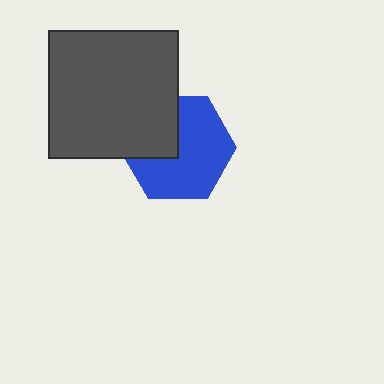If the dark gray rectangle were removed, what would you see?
You would see the complete blue hexagon.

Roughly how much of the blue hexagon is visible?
Most of it is visible (roughly 66%).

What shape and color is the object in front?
The object in front is a dark gray rectangle.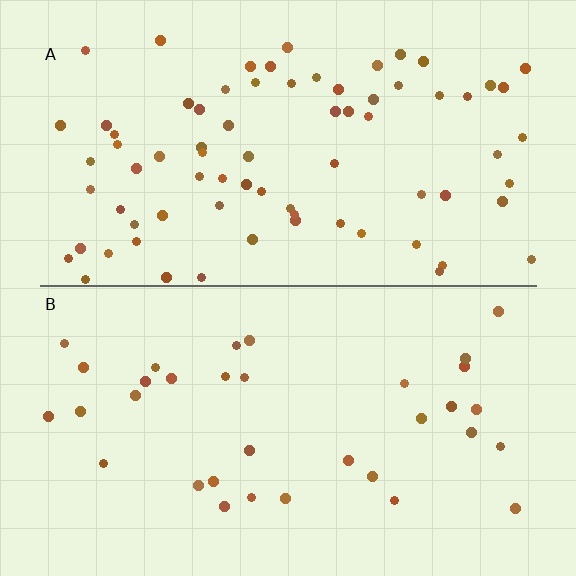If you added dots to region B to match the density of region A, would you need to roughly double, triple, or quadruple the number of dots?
Approximately double.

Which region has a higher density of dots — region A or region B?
A (the top).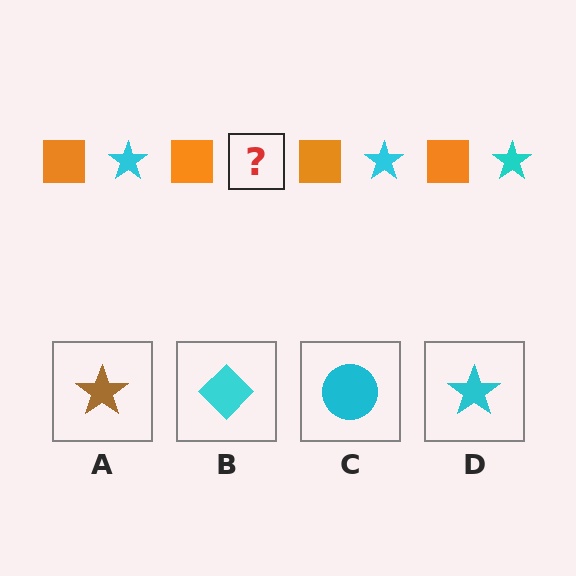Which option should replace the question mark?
Option D.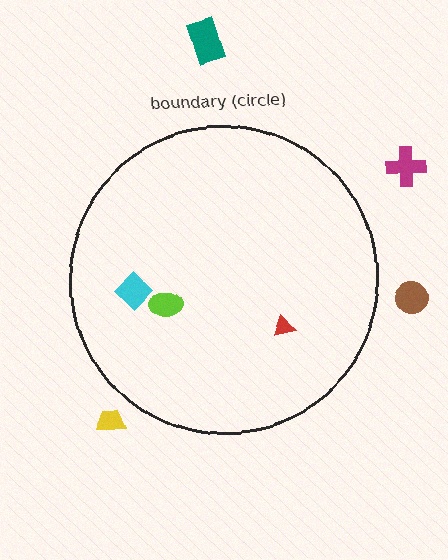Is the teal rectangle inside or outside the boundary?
Outside.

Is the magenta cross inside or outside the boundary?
Outside.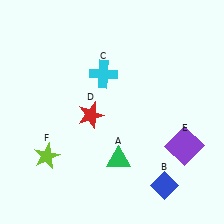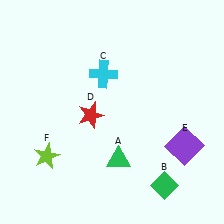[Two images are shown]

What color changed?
The diamond (B) changed from blue in Image 1 to green in Image 2.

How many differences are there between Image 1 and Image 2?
There is 1 difference between the two images.